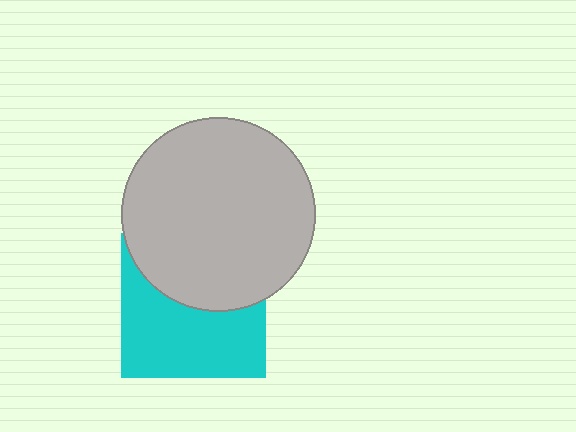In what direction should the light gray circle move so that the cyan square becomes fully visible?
The light gray circle should move up. That is the shortest direction to clear the overlap and leave the cyan square fully visible.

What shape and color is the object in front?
The object in front is a light gray circle.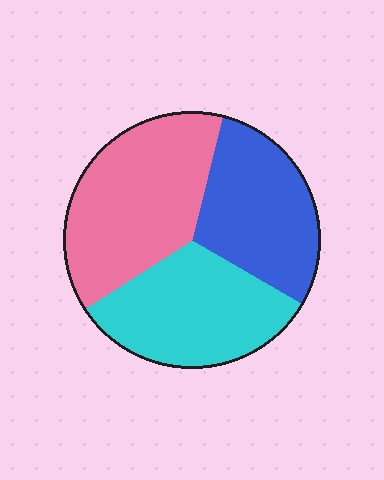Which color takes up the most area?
Pink, at roughly 40%.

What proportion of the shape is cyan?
Cyan covers about 30% of the shape.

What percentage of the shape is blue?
Blue takes up about one third (1/3) of the shape.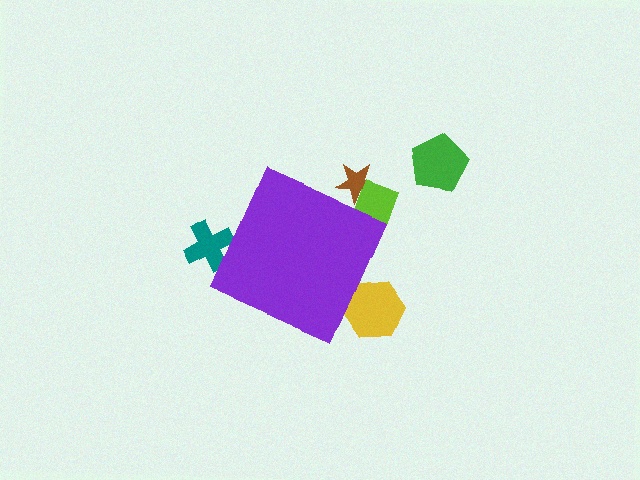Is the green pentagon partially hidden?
No, the green pentagon is fully visible.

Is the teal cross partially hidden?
Yes, the teal cross is partially hidden behind the purple diamond.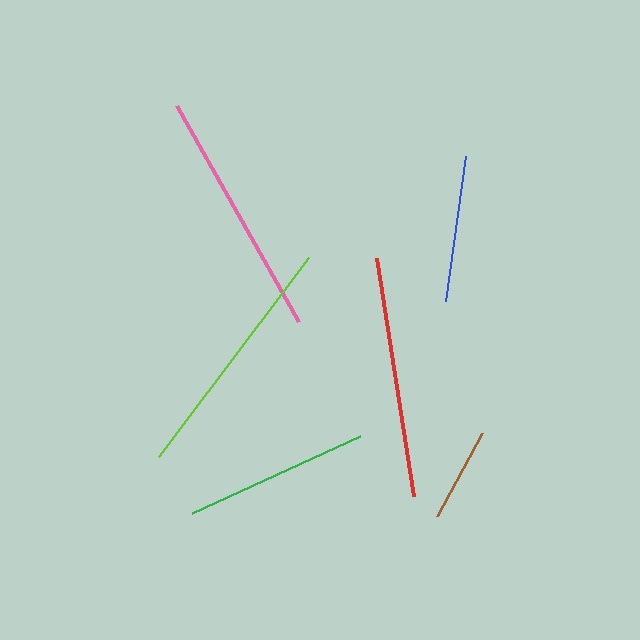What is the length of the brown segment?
The brown segment is approximately 94 pixels long.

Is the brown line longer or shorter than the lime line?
The lime line is longer than the brown line.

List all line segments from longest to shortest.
From longest to shortest: lime, pink, red, green, blue, brown.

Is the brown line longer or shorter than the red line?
The red line is longer than the brown line.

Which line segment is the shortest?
The brown line is the shortest at approximately 94 pixels.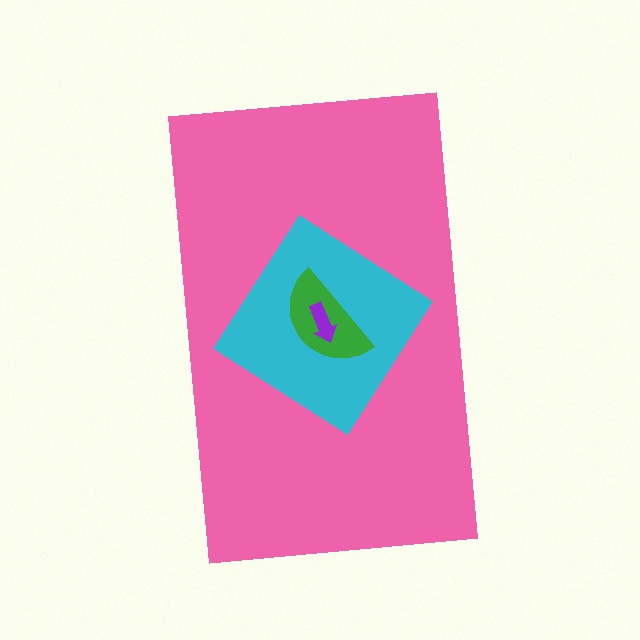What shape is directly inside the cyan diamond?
The green semicircle.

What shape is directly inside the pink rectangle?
The cyan diamond.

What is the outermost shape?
The pink rectangle.